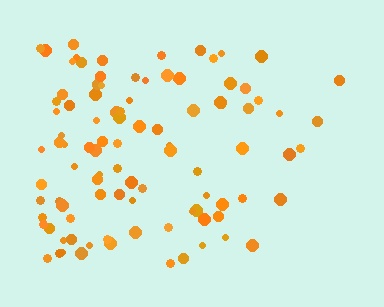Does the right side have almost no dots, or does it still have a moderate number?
Still a moderate number, just noticeably fewer than the left.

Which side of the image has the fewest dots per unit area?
The right.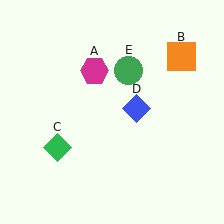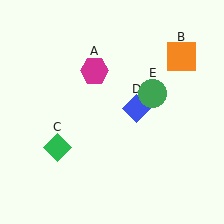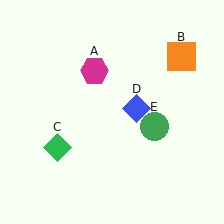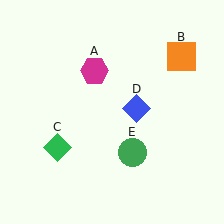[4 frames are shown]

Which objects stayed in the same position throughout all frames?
Magenta hexagon (object A) and orange square (object B) and green diamond (object C) and blue diamond (object D) remained stationary.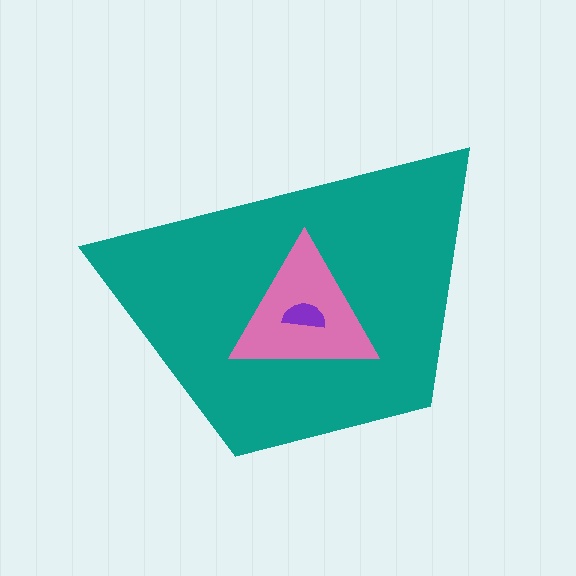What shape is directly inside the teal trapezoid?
The pink triangle.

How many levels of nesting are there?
3.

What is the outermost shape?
The teal trapezoid.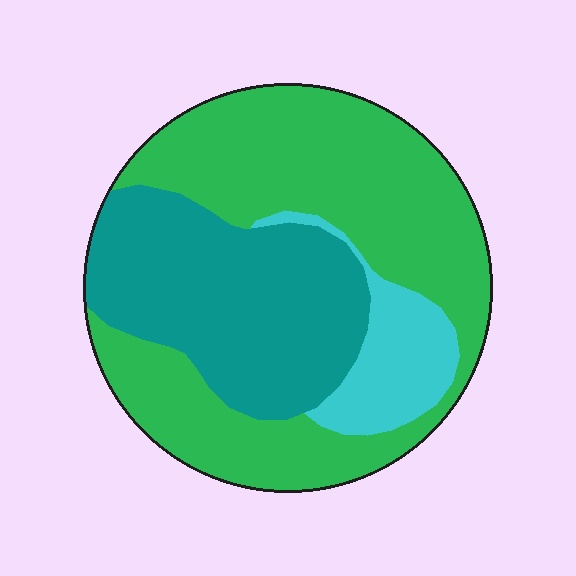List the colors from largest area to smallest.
From largest to smallest: green, teal, cyan.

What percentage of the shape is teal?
Teal takes up about one third (1/3) of the shape.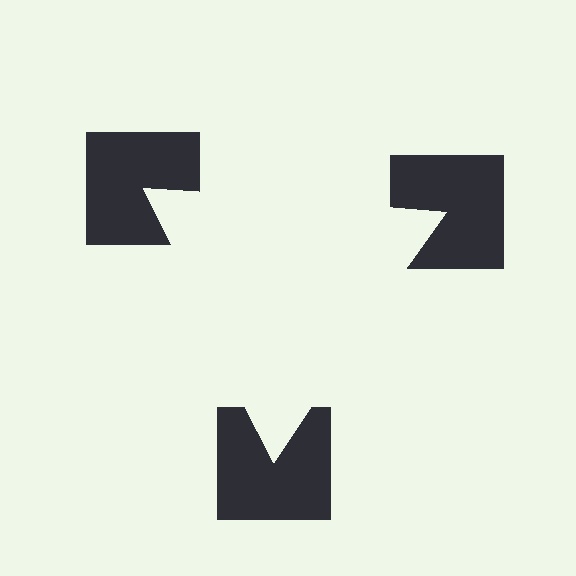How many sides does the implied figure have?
3 sides.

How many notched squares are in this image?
There are 3 — one at each vertex of the illusory triangle.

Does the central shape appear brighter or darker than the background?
It typically appears slightly brighter than the background, even though no actual brightness change is drawn.